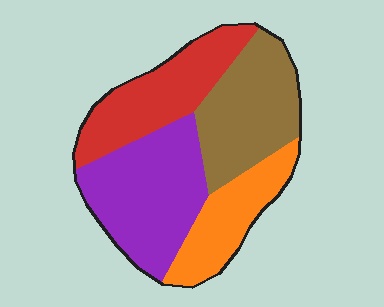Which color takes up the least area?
Orange, at roughly 20%.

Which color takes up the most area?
Purple, at roughly 30%.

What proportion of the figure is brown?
Brown takes up about one quarter (1/4) of the figure.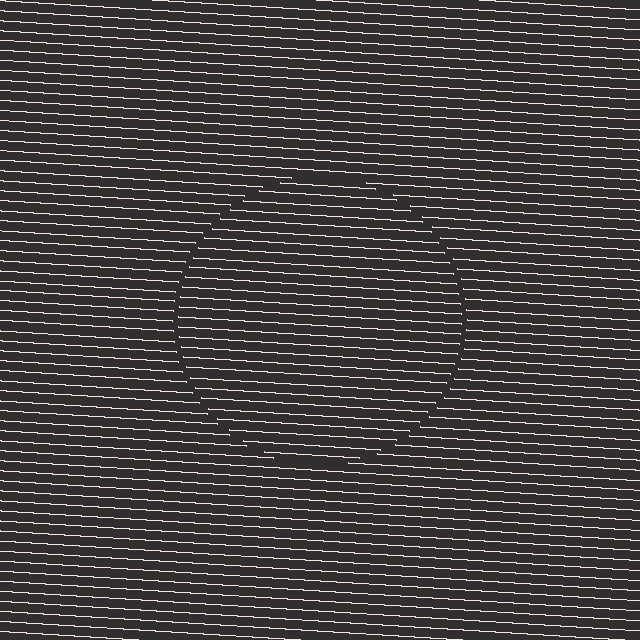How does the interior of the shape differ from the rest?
The interior of the shape contains the same grating, shifted by half a period — the contour is defined by the phase discontinuity where line-ends from the inner and outer gratings abut.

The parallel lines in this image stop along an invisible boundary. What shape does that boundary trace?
An illusory circle. The interior of the shape contains the same grating, shifted by half a period — the contour is defined by the phase discontinuity where line-ends from the inner and outer gratings abut.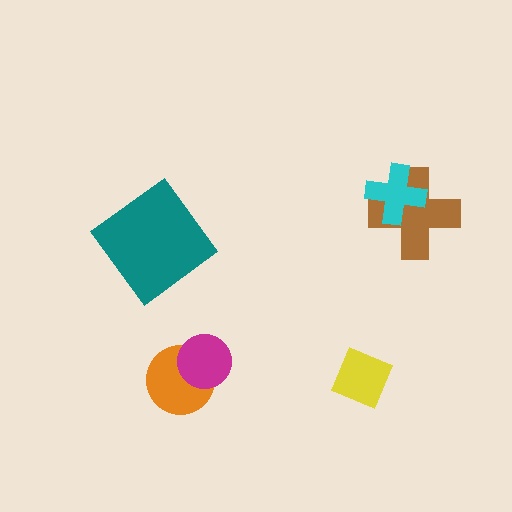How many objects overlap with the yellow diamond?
0 objects overlap with the yellow diamond.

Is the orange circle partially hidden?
Yes, it is partially covered by another shape.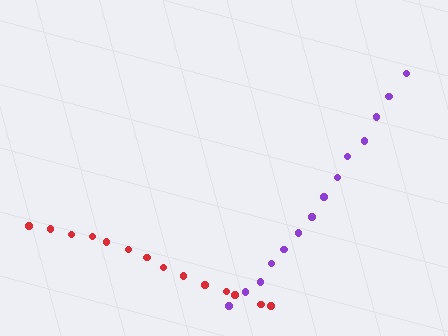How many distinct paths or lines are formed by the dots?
There are 2 distinct paths.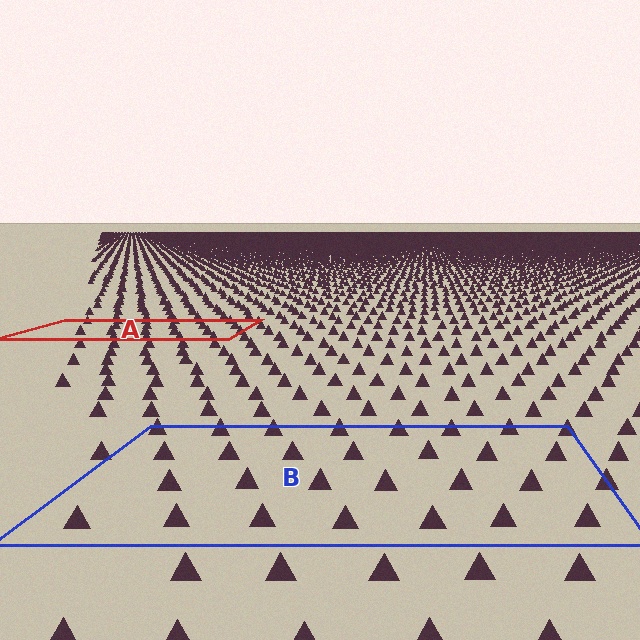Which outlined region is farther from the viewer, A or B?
Region A is farther from the viewer — the texture elements inside it appear smaller and more densely packed.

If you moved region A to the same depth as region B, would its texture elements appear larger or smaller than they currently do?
They would appear larger. At a closer depth, the same texture elements are projected at a bigger on-screen size.